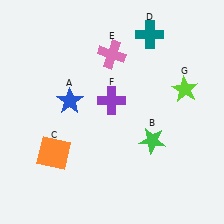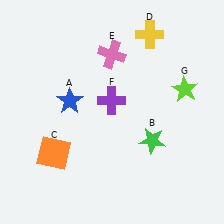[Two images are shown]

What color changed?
The cross (D) changed from teal in Image 1 to yellow in Image 2.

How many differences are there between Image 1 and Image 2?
There is 1 difference between the two images.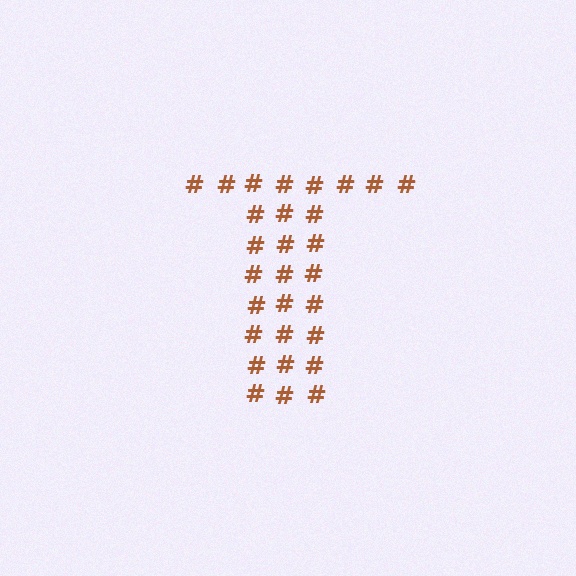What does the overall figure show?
The overall figure shows the letter T.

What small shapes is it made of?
It is made of small hash symbols.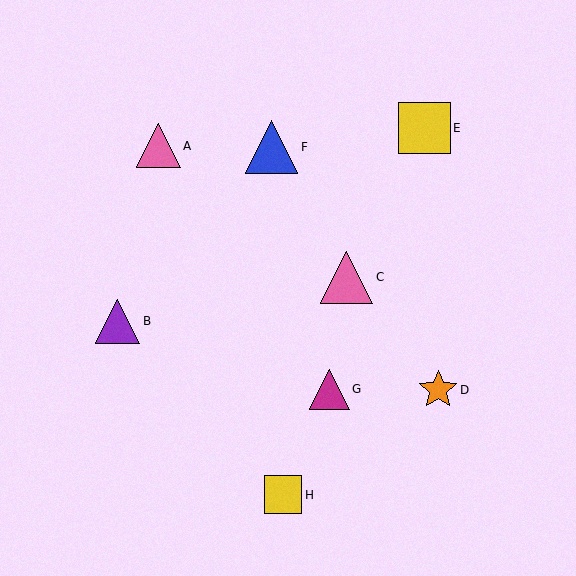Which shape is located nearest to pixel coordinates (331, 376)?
The magenta triangle (labeled G) at (329, 389) is nearest to that location.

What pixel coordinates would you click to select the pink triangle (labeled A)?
Click at (158, 146) to select the pink triangle A.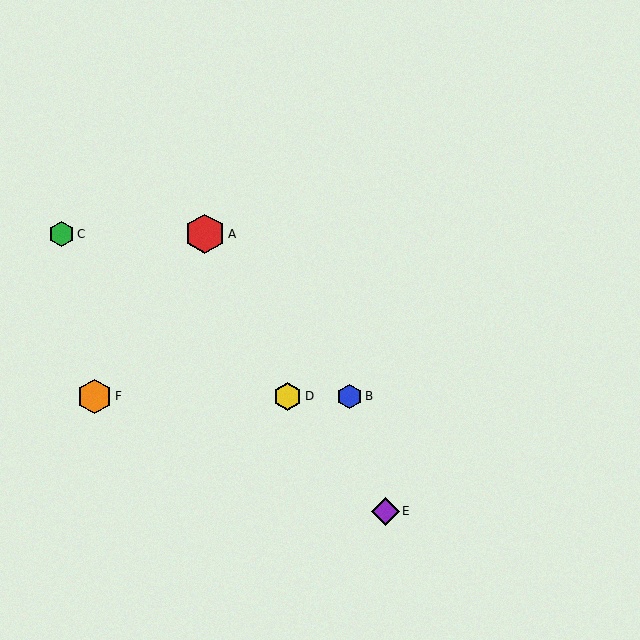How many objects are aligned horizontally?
3 objects (B, D, F) are aligned horizontally.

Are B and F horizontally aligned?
Yes, both are at y≈397.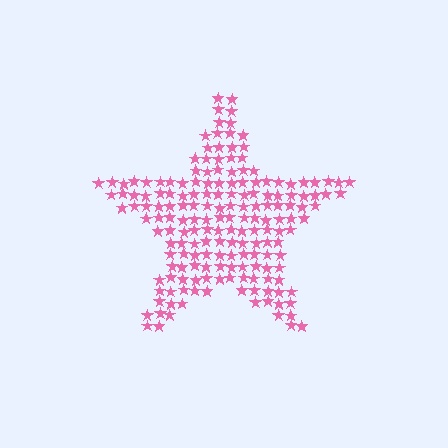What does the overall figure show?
The overall figure shows a star.